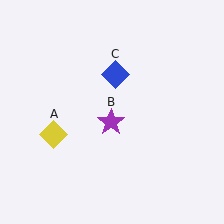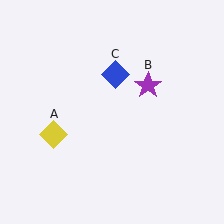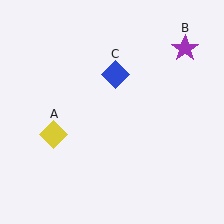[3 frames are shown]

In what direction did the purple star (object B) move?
The purple star (object B) moved up and to the right.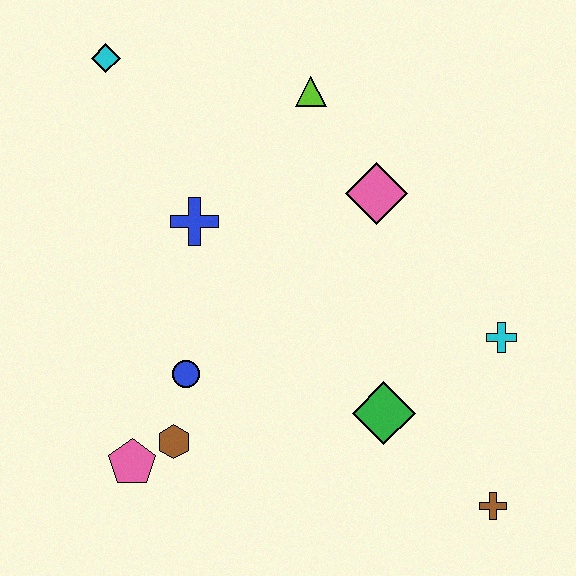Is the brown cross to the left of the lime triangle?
No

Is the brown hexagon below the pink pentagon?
No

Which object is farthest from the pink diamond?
The pink pentagon is farthest from the pink diamond.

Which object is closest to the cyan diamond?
The blue cross is closest to the cyan diamond.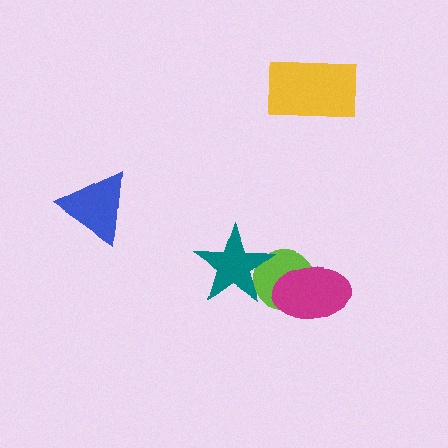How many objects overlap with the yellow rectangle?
0 objects overlap with the yellow rectangle.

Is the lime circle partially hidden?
Yes, it is partially covered by another shape.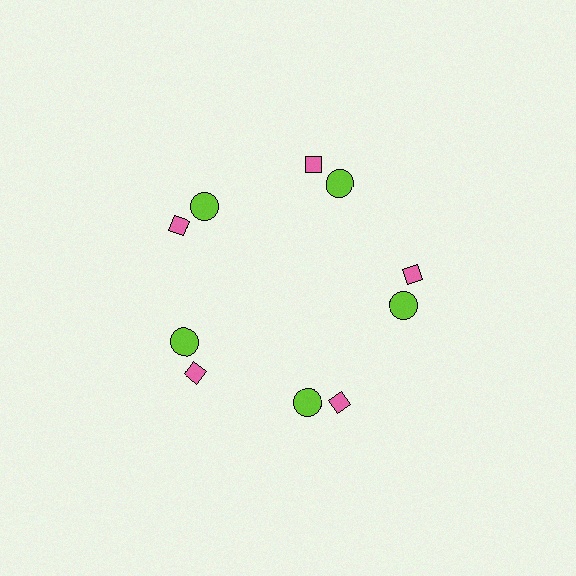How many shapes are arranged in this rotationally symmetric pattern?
There are 10 shapes, arranged in 5 groups of 2.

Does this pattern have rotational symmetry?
Yes, this pattern has 5-fold rotational symmetry. It looks the same after rotating 72 degrees around the center.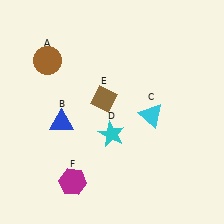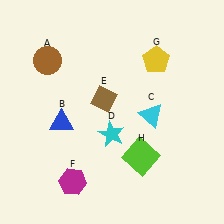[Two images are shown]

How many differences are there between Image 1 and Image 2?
There are 2 differences between the two images.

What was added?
A yellow pentagon (G), a lime square (H) were added in Image 2.